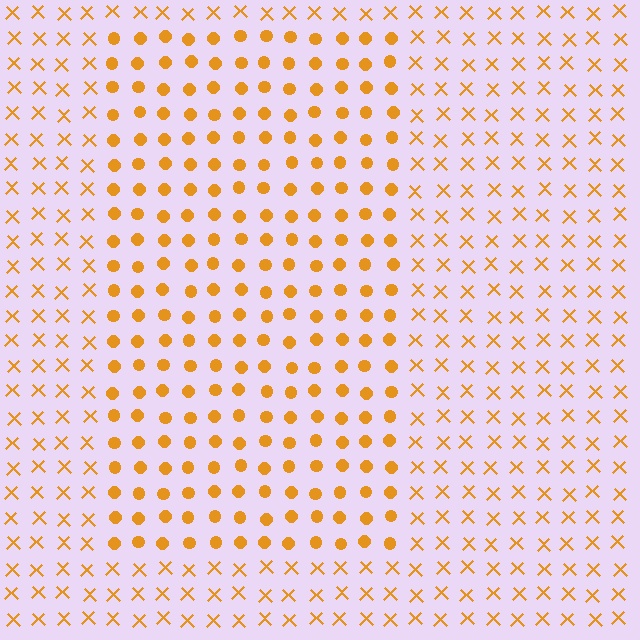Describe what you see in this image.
The image is filled with small orange elements arranged in a uniform grid. A rectangle-shaped region contains circles, while the surrounding area contains X marks. The boundary is defined purely by the change in element shape.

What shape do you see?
I see a rectangle.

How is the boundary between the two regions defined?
The boundary is defined by a change in element shape: circles inside vs. X marks outside. All elements share the same color and spacing.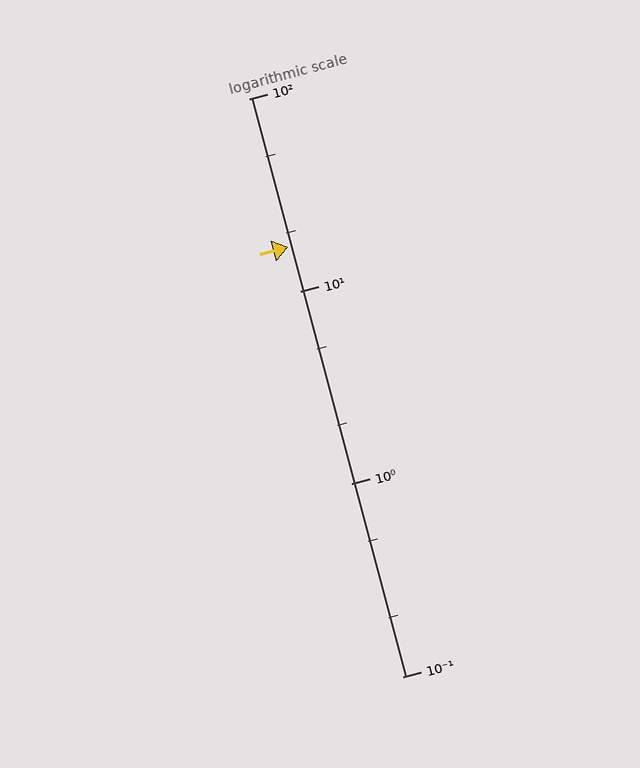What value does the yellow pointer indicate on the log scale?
The pointer indicates approximately 17.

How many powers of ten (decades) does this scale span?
The scale spans 3 decades, from 0.1 to 100.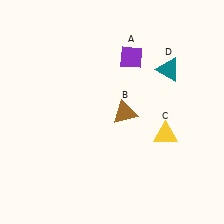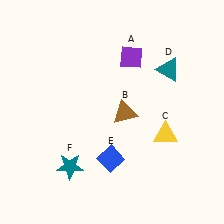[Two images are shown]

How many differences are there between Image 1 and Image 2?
There are 2 differences between the two images.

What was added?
A blue diamond (E), a teal star (F) were added in Image 2.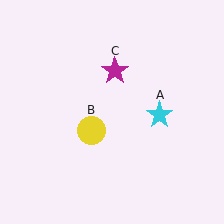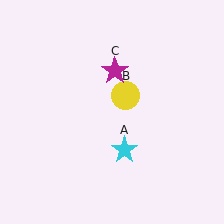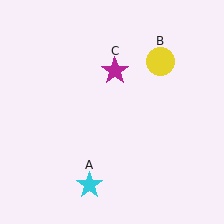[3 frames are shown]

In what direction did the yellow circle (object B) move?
The yellow circle (object B) moved up and to the right.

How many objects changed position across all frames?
2 objects changed position: cyan star (object A), yellow circle (object B).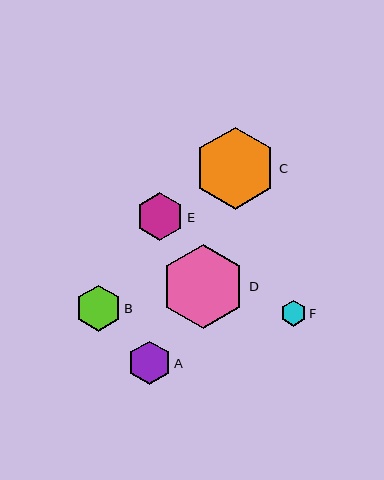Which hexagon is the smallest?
Hexagon F is the smallest with a size of approximately 26 pixels.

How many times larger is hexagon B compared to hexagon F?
Hexagon B is approximately 1.8 times the size of hexagon F.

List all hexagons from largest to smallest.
From largest to smallest: D, C, E, B, A, F.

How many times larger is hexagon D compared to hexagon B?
Hexagon D is approximately 1.8 times the size of hexagon B.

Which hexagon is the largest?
Hexagon D is the largest with a size of approximately 84 pixels.